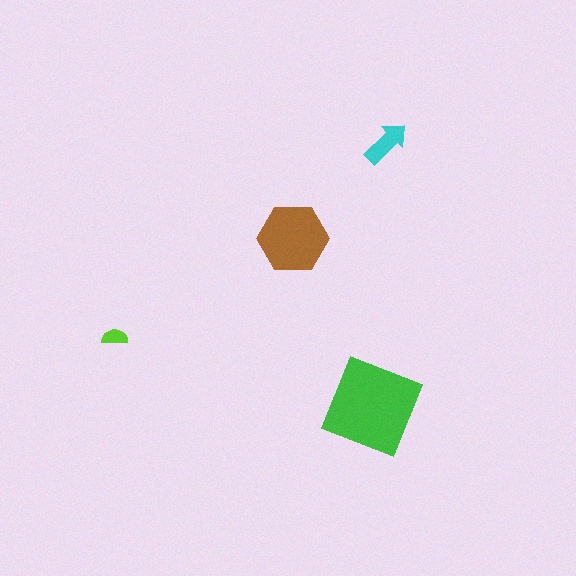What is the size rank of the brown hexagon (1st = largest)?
2nd.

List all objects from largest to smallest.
The green diamond, the brown hexagon, the cyan arrow, the lime semicircle.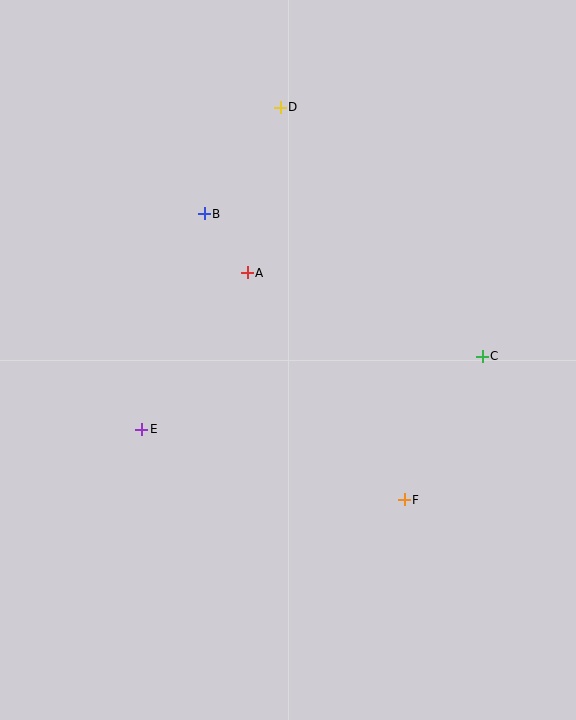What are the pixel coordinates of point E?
Point E is at (142, 429).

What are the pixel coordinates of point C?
Point C is at (482, 356).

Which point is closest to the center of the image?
Point A at (247, 273) is closest to the center.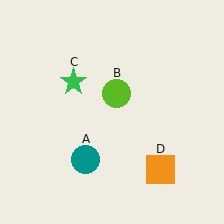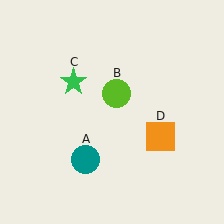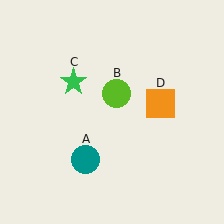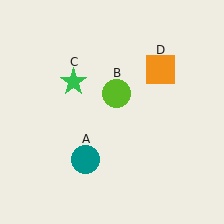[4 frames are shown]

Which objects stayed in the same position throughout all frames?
Teal circle (object A) and lime circle (object B) and green star (object C) remained stationary.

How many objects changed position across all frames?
1 object changed position: orange square (object D).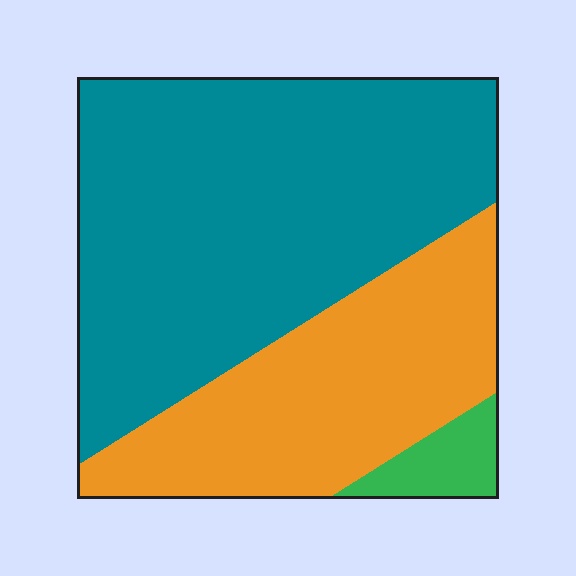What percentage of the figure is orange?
Orange covers 34% of the figure.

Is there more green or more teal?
Teal.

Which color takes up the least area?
Green, at roughly 5%.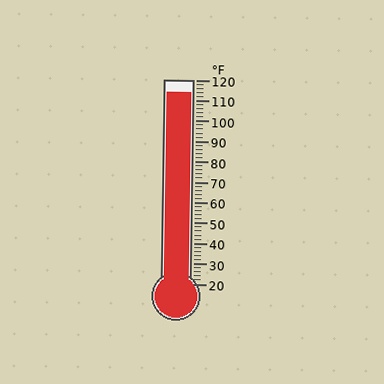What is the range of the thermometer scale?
The thermometer scale ranges from 20°F to 120°F.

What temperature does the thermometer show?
The thermometer shows approximately 114°F.